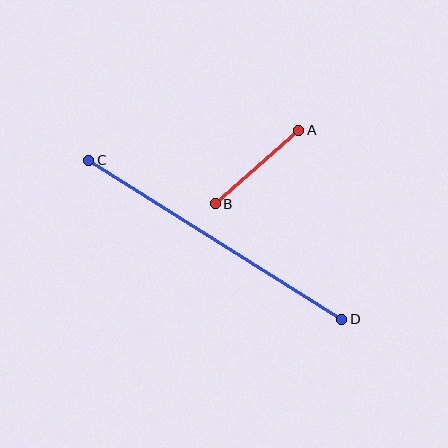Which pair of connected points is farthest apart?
Points C and D are farthest apart.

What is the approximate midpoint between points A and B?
The midpoint is at approximately (257, 167) pixels.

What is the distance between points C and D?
The distance is approximately 299 pixels.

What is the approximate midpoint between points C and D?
The midpoint is at approximately (215, 240) pixels.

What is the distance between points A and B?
The distance is approximately 111 pixels.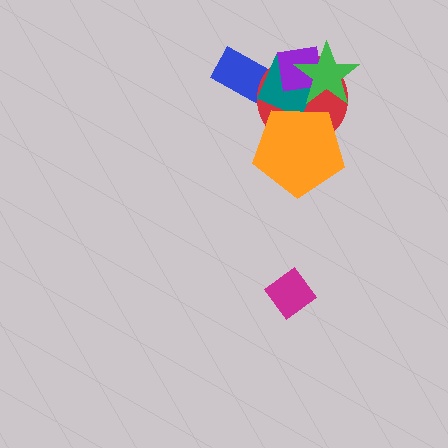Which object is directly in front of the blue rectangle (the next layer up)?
The red circle is directly in front of the blue rectangle.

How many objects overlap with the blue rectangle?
2 objects overlap with the blue rectangle.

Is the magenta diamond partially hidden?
No, no other shape covers it.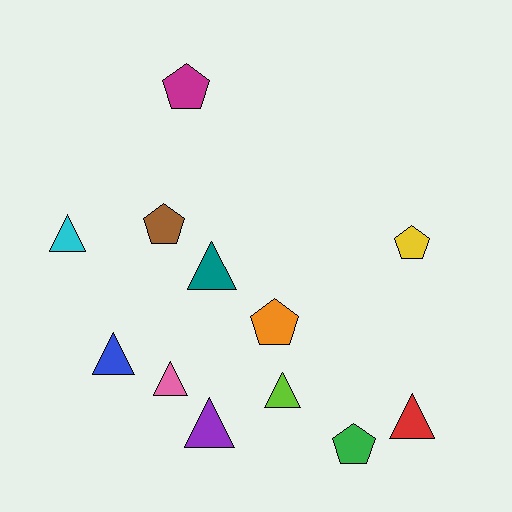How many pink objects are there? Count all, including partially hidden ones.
There is 1 pink object.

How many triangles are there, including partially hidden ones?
There are 7 triangles.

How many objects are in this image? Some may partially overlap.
There are 12 objects.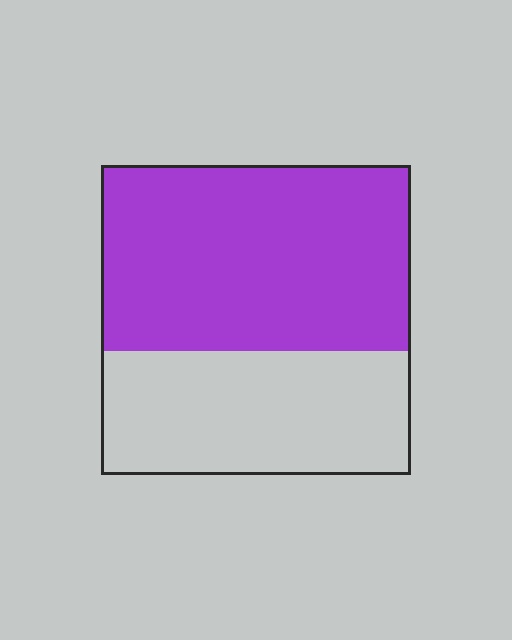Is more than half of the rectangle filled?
Yes.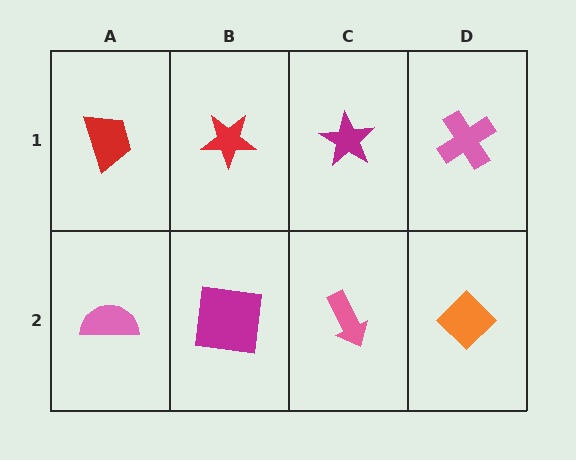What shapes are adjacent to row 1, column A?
A pink semicircle (row 2, column A), a red star (row 1, column B).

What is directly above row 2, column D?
A pink cross.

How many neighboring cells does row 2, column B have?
3.